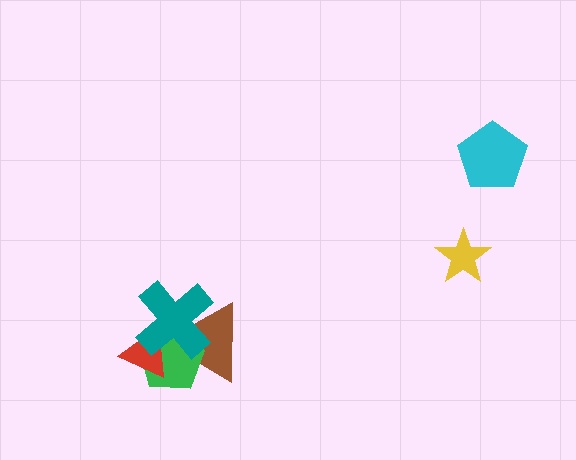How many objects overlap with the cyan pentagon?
0 objects overlap with the cyan pentagon.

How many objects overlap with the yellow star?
0 objects overlap with the yellow star.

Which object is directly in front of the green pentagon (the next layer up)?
The red triangle is directly in front of the green pentagon.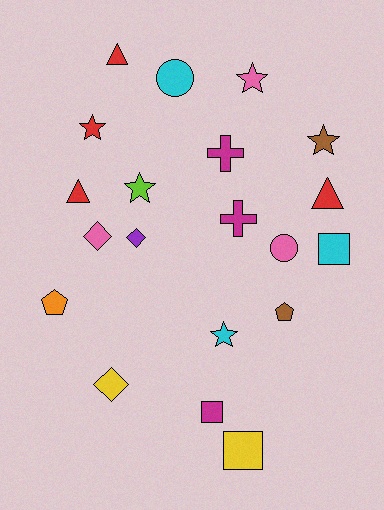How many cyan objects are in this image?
There are 3 cyan objects.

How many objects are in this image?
There are 20 objects.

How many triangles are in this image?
There are 3 triangles.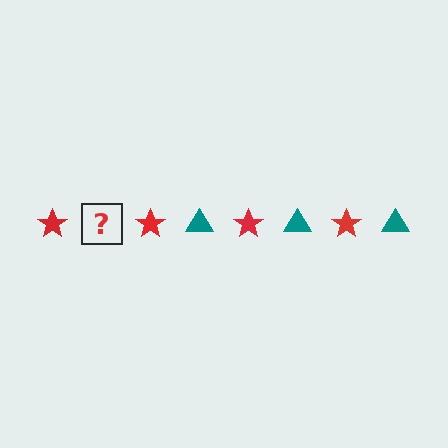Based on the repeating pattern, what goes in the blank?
The blank should be a teal triangle.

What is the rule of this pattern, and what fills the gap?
The rule is that the pattern alternates between red star and teal triangle. The gap should be filled with a teal triangle.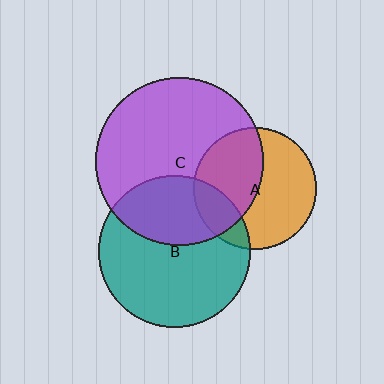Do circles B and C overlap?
Yes.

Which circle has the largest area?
Circle C (purple).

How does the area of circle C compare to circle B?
Approximately 1.2 times.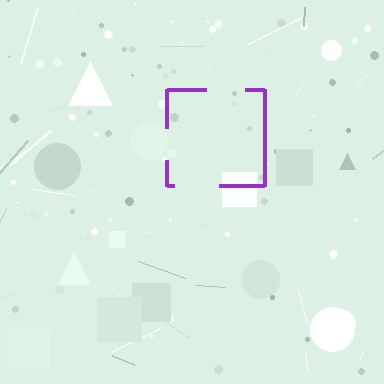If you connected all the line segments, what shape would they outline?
They would outline a square.